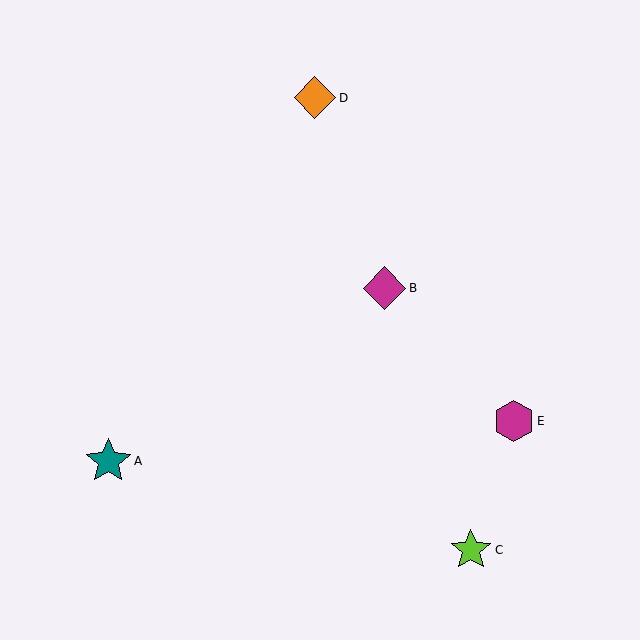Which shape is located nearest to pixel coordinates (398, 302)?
The magenta diamond (labeled B) at (385, 288) is nearest to that location.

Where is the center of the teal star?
The center of the teal star is at (108, 461).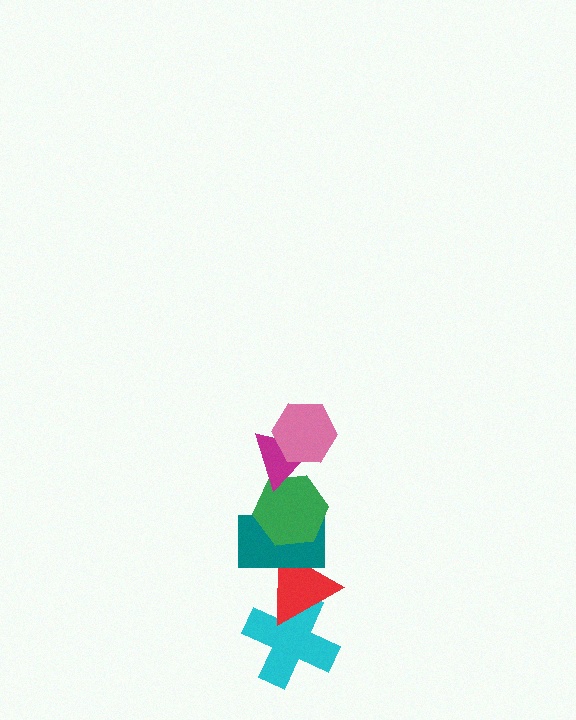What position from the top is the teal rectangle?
The teal rectangle is 4th from the top.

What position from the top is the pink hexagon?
The pink hexagon is 1st from the top.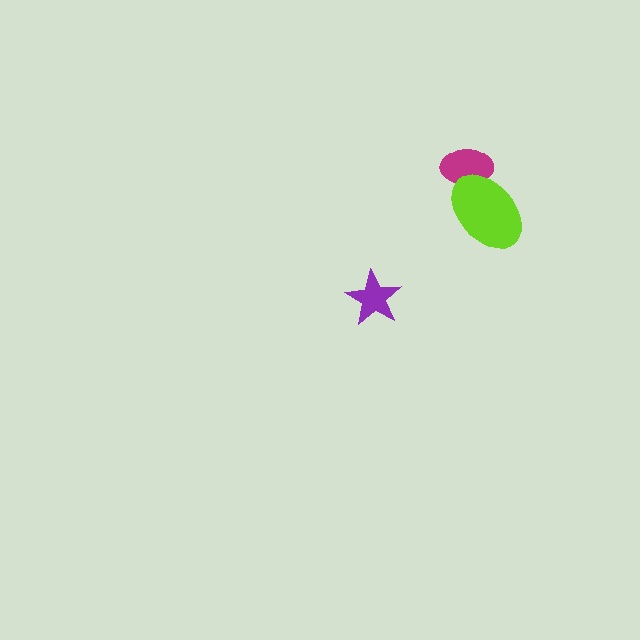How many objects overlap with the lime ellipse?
1 object overlaps with the lime ellipse.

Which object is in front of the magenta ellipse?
The lime ellipse is in front of the magenta ellipse.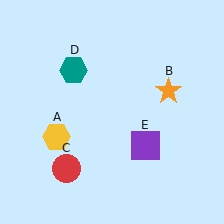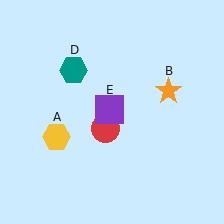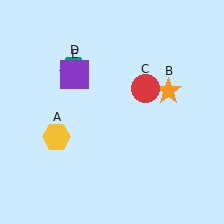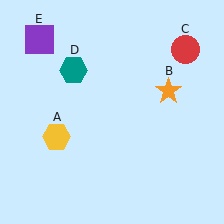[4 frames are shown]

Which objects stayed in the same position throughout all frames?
Yellow hexagon (object A) and orange star (object B) and teal hexagon (object D) remained stationary.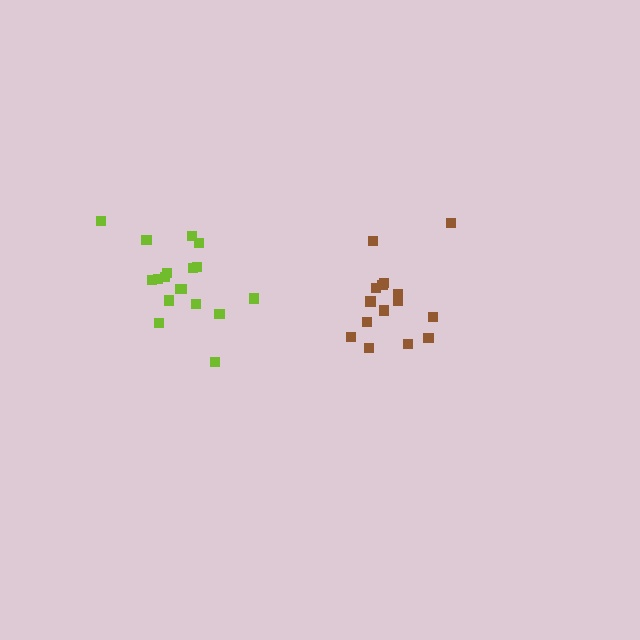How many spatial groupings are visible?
There are 2 spatial groupings.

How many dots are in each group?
Group 1: 18 dots, Group 2: 15 dots (33 total).